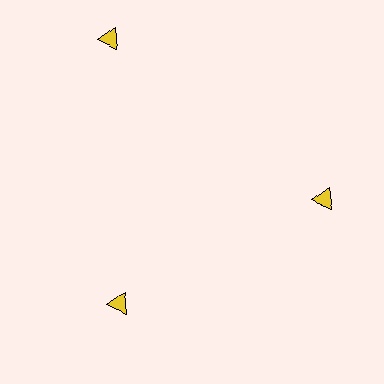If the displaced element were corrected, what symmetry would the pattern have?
It would have 3-fold rotational symmetry — the pattern would map onto itself every 120 degrees.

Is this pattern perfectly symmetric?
No. The 3 yellow triangles are arranged in a ring, but one element near the 11 o'clock position is pushed outward from the center, breaking the 3-fold rotational symmetry.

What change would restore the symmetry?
The symmetry would be restored by moving it inward, back onto the ring so that all 3 triangles sit at equal angles and equal distance from the center.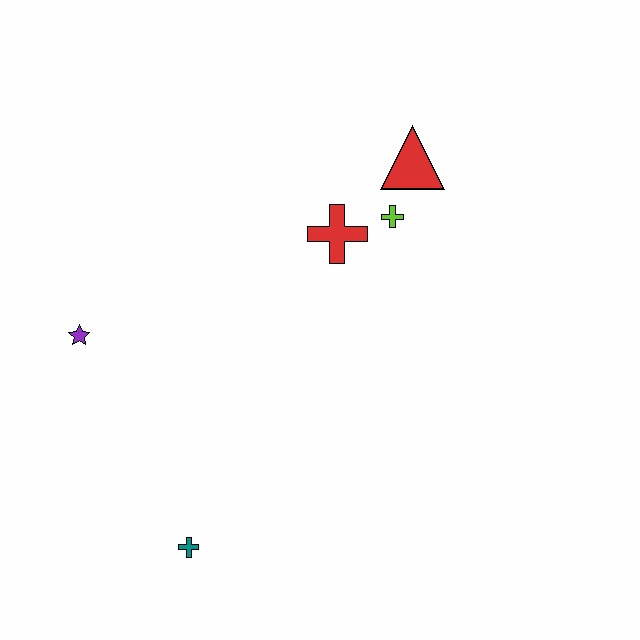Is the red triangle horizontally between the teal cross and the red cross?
No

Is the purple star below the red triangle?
Yes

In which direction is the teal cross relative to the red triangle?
The teal cross is below the red triangle.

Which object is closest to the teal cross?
The purple star is closest to the teal cross.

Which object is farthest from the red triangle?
The teal cross is farthest from the red triangle.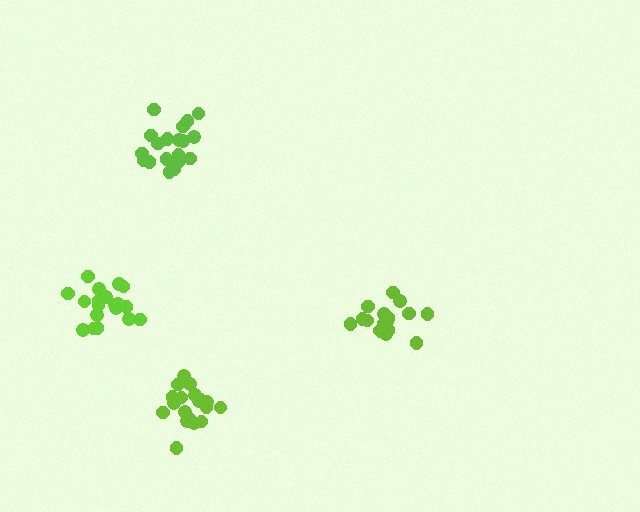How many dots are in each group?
Group 1: 19 dots, Group 2: 19 dots, Group 3: 17 dots, Group 4: 21 dots (76 total).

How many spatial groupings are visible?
There are 4 spatial groupings.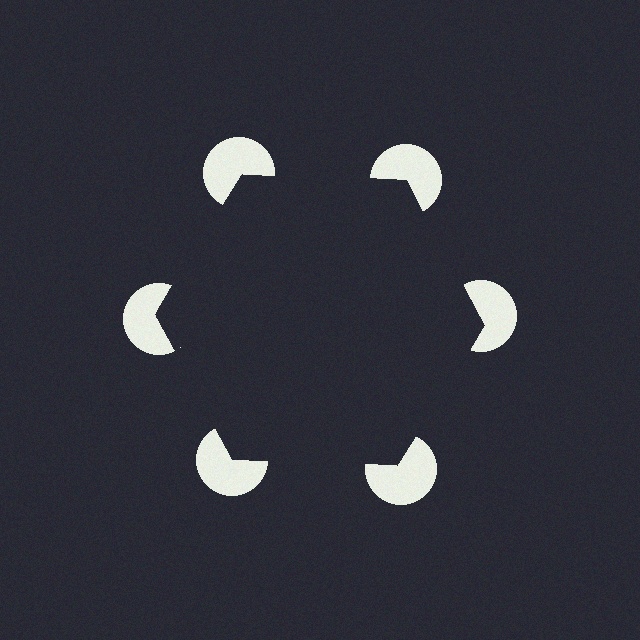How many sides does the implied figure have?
6 sides.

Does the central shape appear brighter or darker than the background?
It typically appears slightly darker than the background, even though no actual brightness change is drawn.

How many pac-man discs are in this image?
There are 6 — one at each vertex of the illusory hexagon.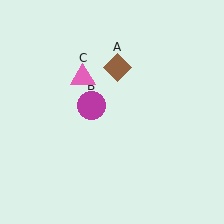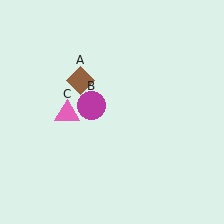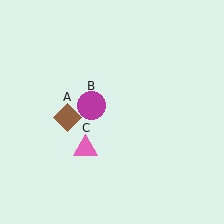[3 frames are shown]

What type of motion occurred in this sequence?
The brown diamond (object A), pink triangle (object C) rotated counterclockwise around the center of the scene.